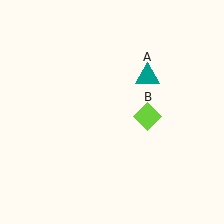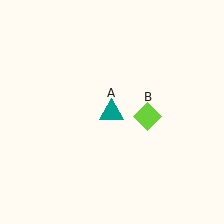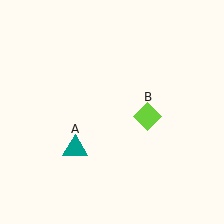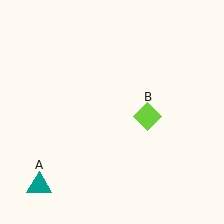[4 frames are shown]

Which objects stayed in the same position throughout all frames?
Lime diamond (object B) remained stationary.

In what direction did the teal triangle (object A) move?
The teal triangle (object A) moved down and to the left.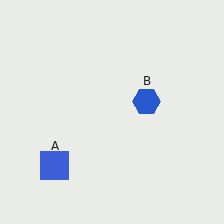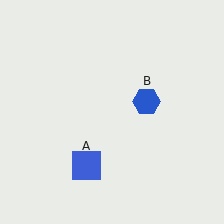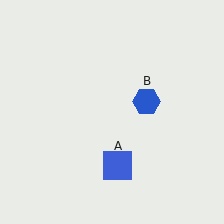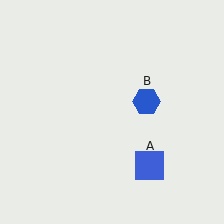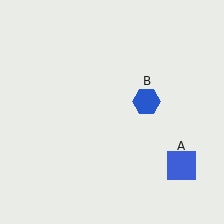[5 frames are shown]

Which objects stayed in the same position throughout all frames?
Blue hexagon (object B) remained stationary.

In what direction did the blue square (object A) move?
The blue square (object A) moved right.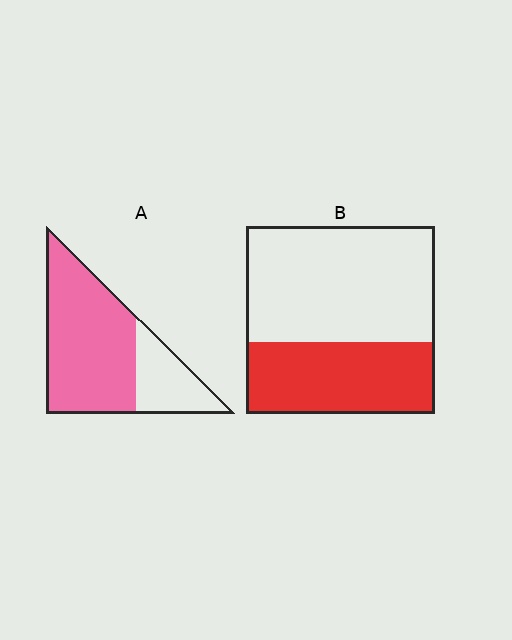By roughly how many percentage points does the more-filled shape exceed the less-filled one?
By roughly 35 percentage points (A over B).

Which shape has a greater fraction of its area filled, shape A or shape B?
Shape A.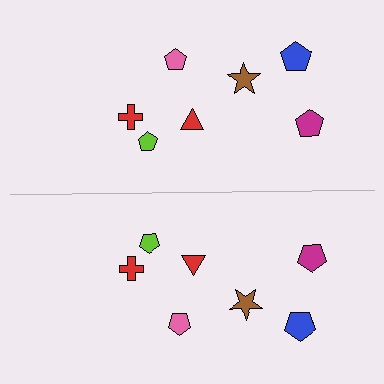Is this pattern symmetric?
Yes, this pattern has bilateral (reflection) symmetry.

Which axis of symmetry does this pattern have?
The pattern has a horizontal axis of symmetry running through the center of the image.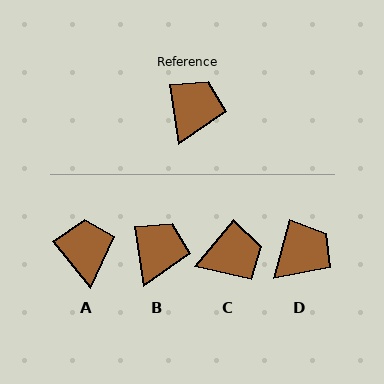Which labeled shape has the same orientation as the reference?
B.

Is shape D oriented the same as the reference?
No, it is off by about 24 degrees.